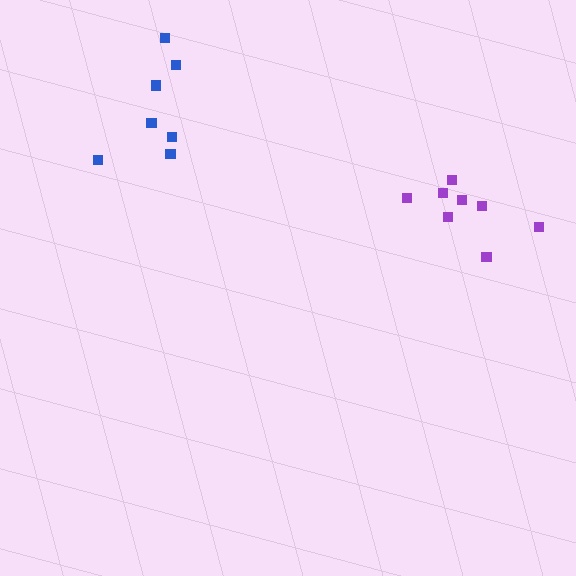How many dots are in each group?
Group 1: 8 dots, Group 2: 7 dots (15 total).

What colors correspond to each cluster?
The clusters are colored: purple, blue.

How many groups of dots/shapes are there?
There are 2 groups.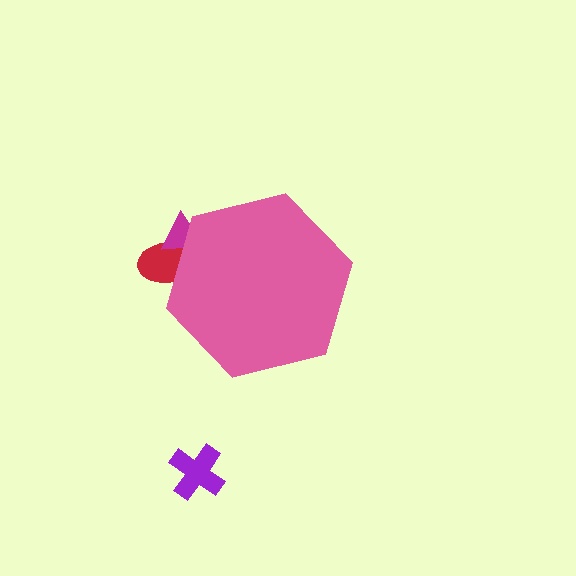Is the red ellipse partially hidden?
Yes, the red ellipse is partially hidden behind the pink hexagon.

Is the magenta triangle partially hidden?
Yes, the magenta triangle is partially hidden behind the pink hexagon.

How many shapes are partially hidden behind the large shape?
2 shapes are partially hidden.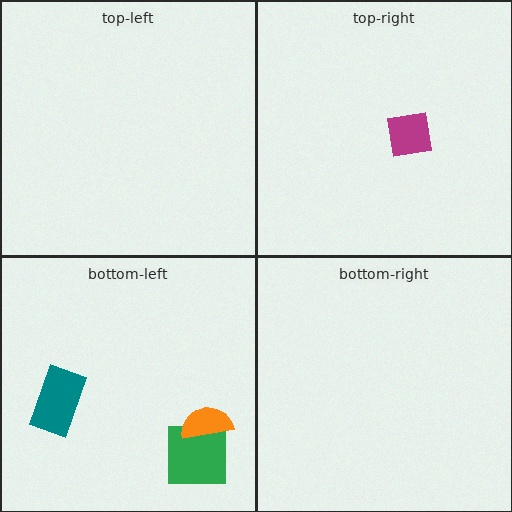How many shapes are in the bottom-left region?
3.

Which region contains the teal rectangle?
The bottom-left region.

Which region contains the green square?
The bottom-left region.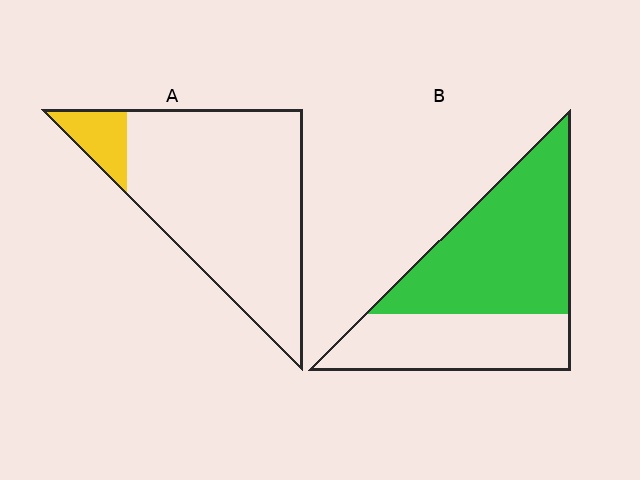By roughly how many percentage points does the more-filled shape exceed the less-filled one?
By roughly 50 percentage points (B over A).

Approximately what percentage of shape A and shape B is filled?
A is approximately 10% and B is approximately 60%.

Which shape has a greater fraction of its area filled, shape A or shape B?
Shape B.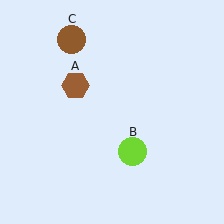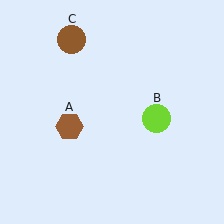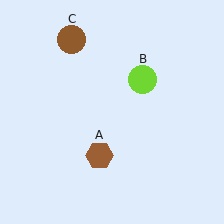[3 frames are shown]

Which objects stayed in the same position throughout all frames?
Brown circle (object C) remained stationary.